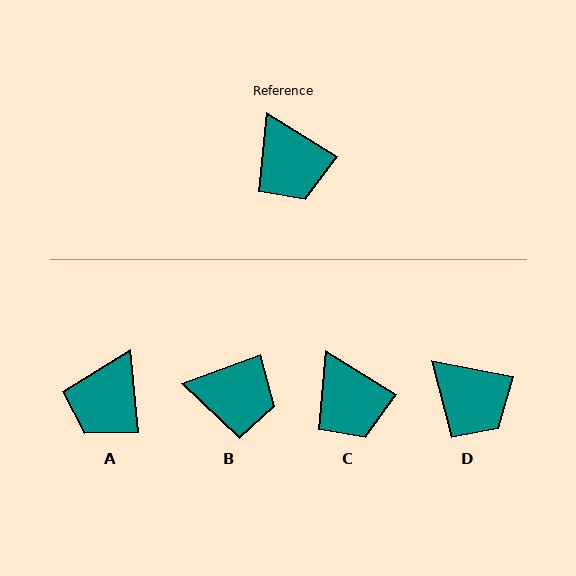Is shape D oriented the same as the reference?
No, it is off by about 20 degrees.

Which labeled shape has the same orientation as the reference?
C.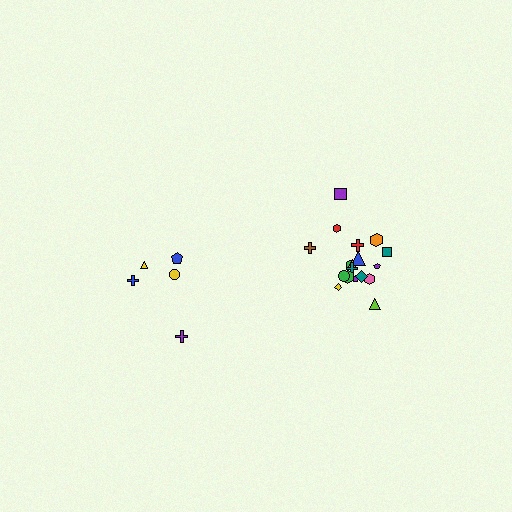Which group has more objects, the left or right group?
The right group.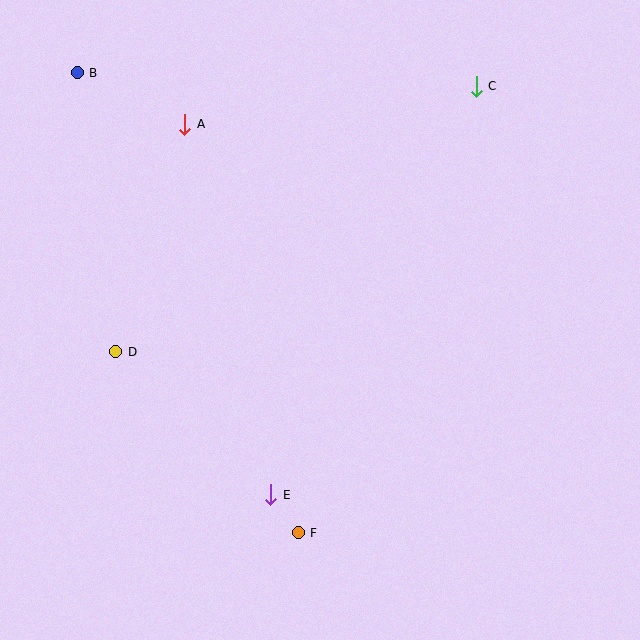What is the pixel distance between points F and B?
The distance between F and B is 510 pixels.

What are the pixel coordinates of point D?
Point D is at (116, 352).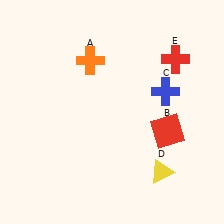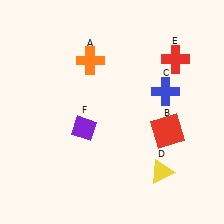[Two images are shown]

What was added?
A purple diamond (F) was added in Image 2.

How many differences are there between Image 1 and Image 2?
There is 1 difference between the two images.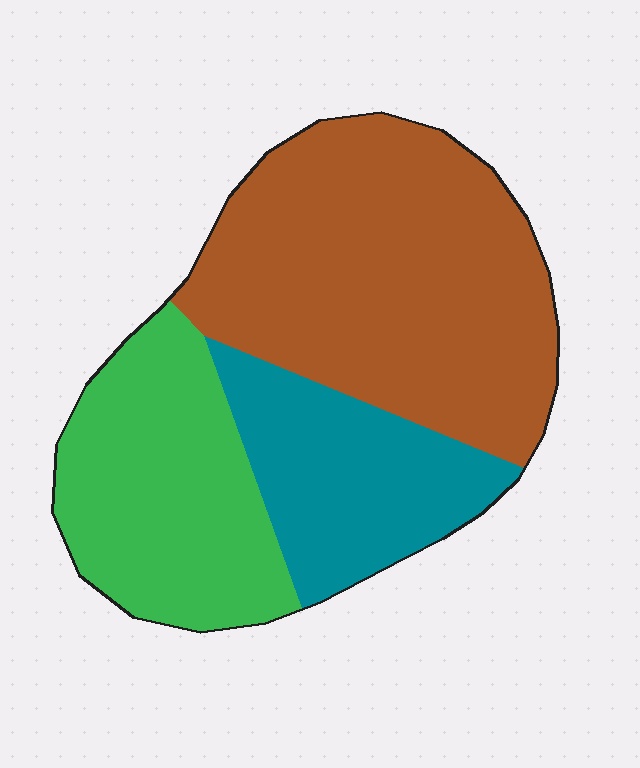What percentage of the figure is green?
Green covers roughly 30% of the figure.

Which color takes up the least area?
Teal, at roughly 20%.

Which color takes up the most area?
Brown, at roughly 50%.